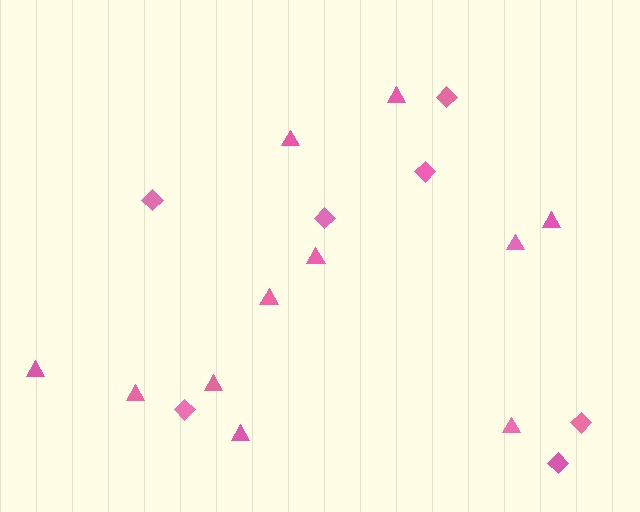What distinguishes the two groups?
There are 2 groups: one group of diamonds (7) and one group of triangles (11).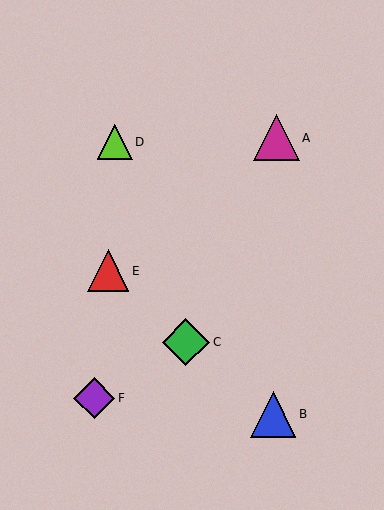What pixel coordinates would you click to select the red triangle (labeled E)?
Click at (108, 271) to select the red triangle E.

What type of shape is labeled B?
Shape B is a blue triangle.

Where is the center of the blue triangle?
The center of the blue triangle is at (273, 414).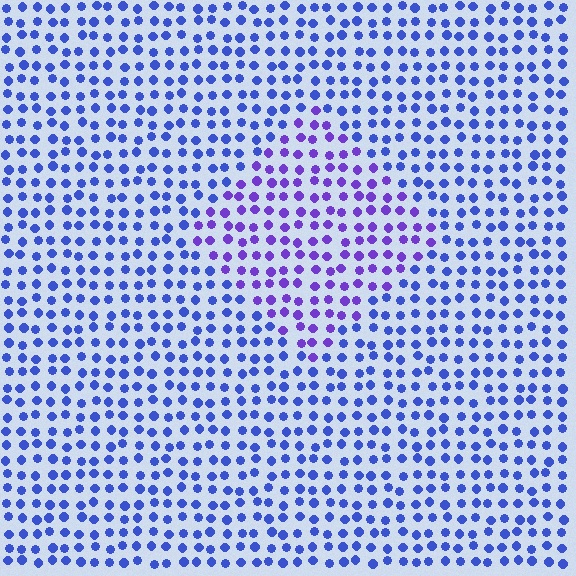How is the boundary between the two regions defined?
The boundary is defined purely by a slight shift in hue (about 33 degrees). Spacing, size, and orientation are identical on both sides.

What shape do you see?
I see a diamond.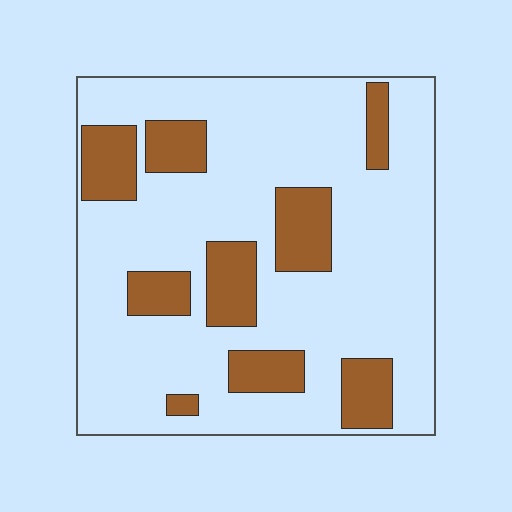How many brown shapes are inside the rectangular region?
9.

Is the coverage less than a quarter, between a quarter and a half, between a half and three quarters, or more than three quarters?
Less than a quarter.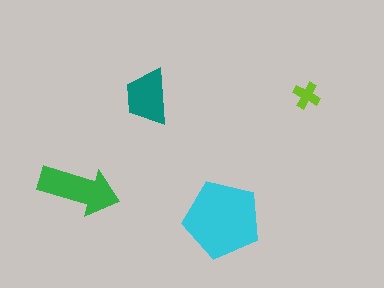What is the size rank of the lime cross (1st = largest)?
4th.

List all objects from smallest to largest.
The lime cross, the teal trapezoid, the green arrow, the cyan pentagon.